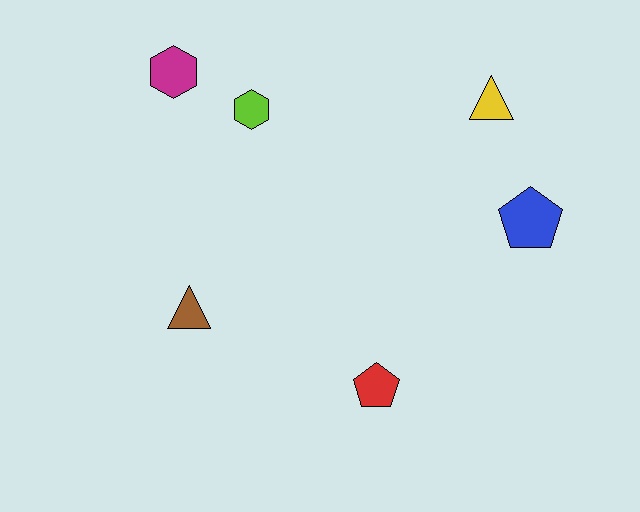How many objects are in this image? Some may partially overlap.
There are 6 objects.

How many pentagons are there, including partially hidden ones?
There are 2 pentagons.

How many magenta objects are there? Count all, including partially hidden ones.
There is 1 magenta object.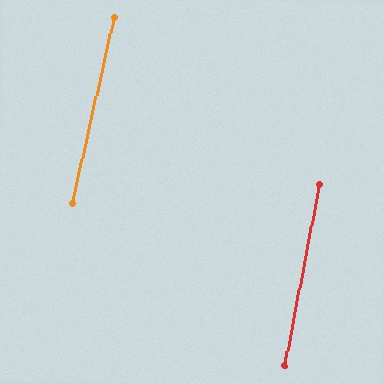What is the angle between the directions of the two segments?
Approximately 2 degrees.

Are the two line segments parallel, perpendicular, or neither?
Parallel — their directions differ by only 1.8°.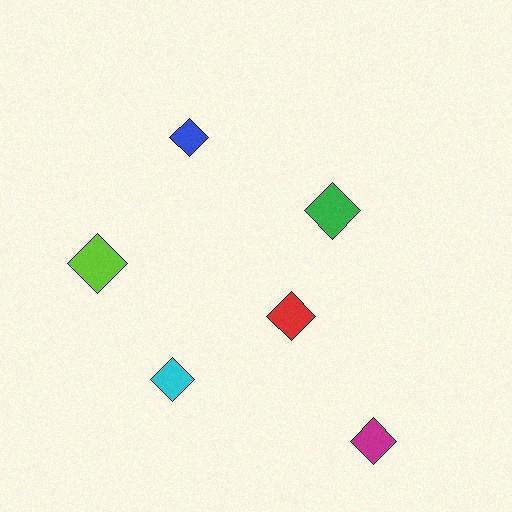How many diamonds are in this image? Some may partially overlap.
There are 6 diamonds.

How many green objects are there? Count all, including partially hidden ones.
There is 1 green object.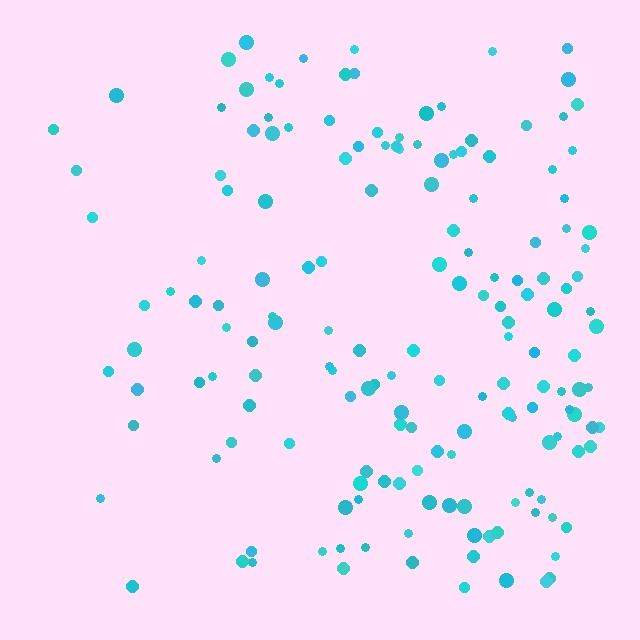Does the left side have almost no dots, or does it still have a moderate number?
Still a moderate number, just noticeably fewer than the right.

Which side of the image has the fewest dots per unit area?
The left.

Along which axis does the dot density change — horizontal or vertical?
Horizontal.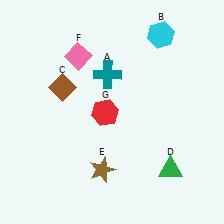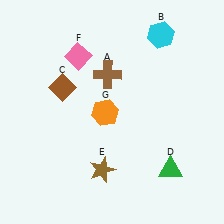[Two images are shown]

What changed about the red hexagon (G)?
In Image 1, G is red. In Image 2, it changed to orange.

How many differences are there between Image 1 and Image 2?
There are 2 differences between the two images.